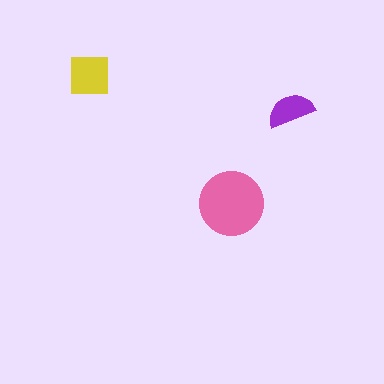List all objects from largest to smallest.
The pink circle, the yellow square, the purple semicircle.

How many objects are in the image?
There are 3 objects in the image.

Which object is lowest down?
The pink circle is bottommost.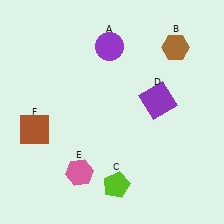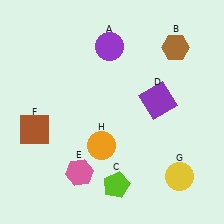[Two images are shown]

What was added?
A yellow circle (G), an orange circle (H) were added in Image 2.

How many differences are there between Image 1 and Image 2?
There are 2 differences between the two images.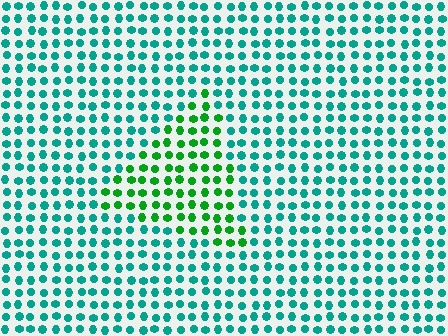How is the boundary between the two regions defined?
The boundary is defined purely by a slight shift in hue (about 45 degrees). Spacing, size, and orientation are identical on both sides.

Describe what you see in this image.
The image is filled with small teal elements in a uniform arrangement. A triangle-shaped region is visible where the elements are tinted to a slightly different hue, forming a subtle color boundary.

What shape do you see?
I see a triangle.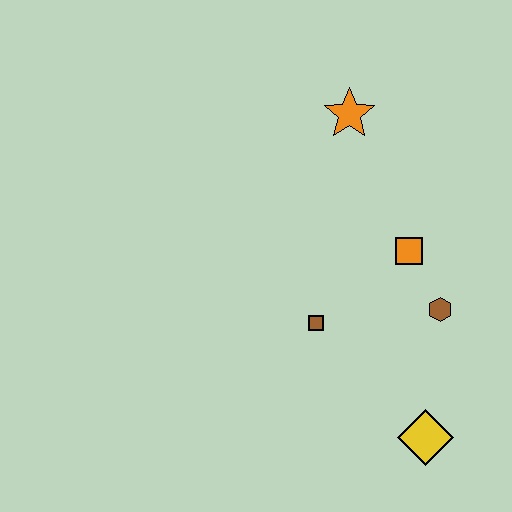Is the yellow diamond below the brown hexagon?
Yes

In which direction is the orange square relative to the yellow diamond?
The orange square is above the yellow diamond.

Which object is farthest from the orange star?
The yellow diamond is farthest from the orange star.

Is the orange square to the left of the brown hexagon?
Yes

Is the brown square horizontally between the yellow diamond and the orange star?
No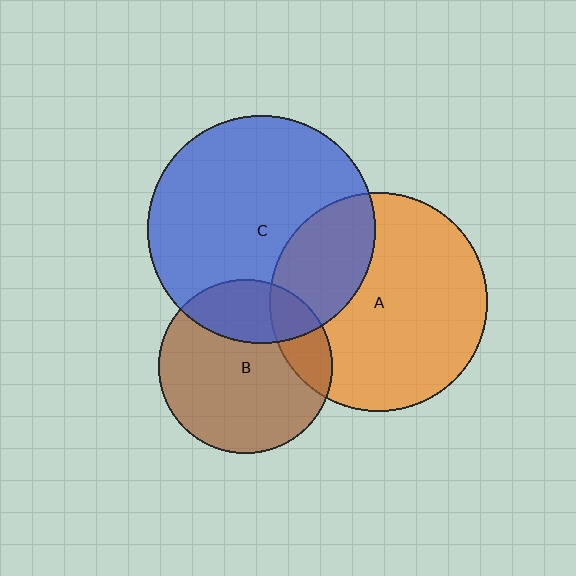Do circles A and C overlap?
Yes.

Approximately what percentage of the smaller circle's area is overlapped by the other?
Approximately 30%.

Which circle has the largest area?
Circle C (blue).